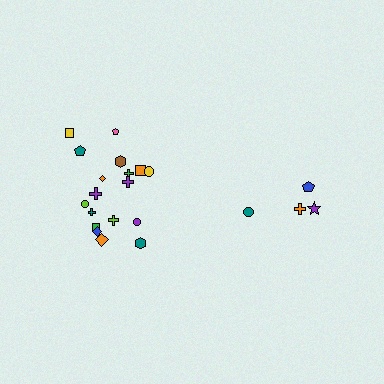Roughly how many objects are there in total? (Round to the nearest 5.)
Roughly 20 objects in total.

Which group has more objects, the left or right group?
The left group.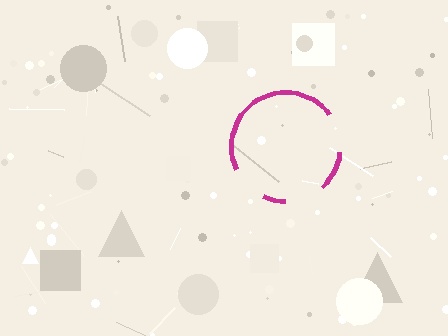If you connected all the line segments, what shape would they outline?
They would outline a circle.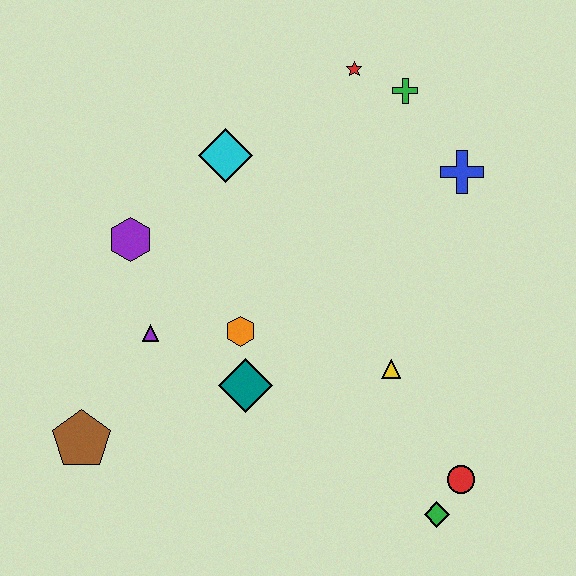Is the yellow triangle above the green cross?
No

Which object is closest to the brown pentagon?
The purple triangle is closest to the brown pentagon.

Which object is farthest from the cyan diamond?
The green diamond is farthest from the cyan diamond.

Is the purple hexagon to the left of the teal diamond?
Yes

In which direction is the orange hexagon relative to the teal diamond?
The orange hexagon is above the teal diamond.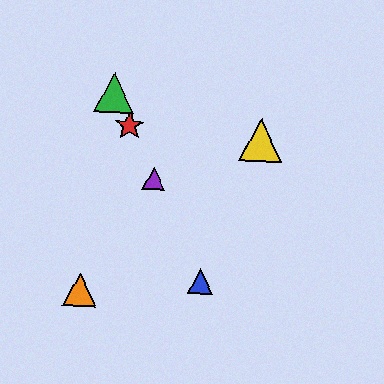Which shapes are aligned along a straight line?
The red star, the blue triangle, the green triangle, the purple triangle are aligned along a straight line.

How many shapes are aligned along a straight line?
4 shapes (the red star, the blue triangle, the green triangle, the purple triangle) are aligned along a straight line.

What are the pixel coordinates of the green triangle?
The green triangle is at (114, 92).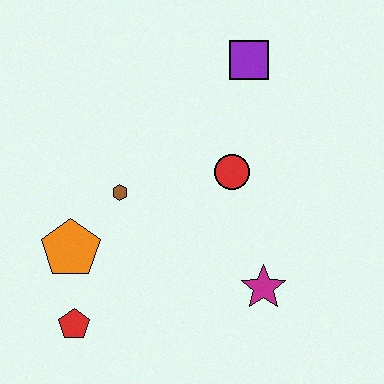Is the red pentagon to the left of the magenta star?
Yes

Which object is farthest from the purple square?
The red pentagon is farthest from the purple square.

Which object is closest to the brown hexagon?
The orange pentagon is closest to the brown hexagon.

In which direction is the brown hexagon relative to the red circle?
The brown hexagon is to the left of the red circle.